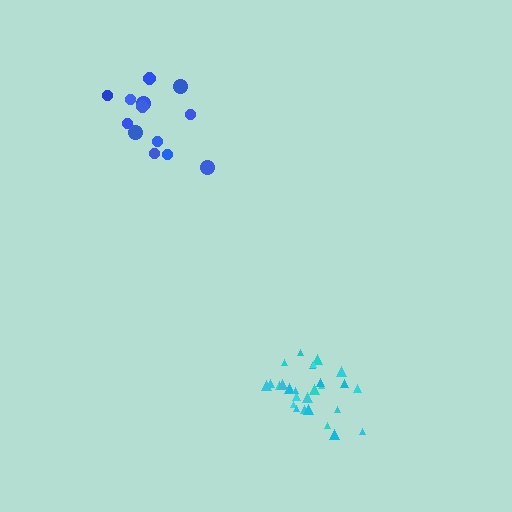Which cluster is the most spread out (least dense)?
Blue.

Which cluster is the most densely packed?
Cyan.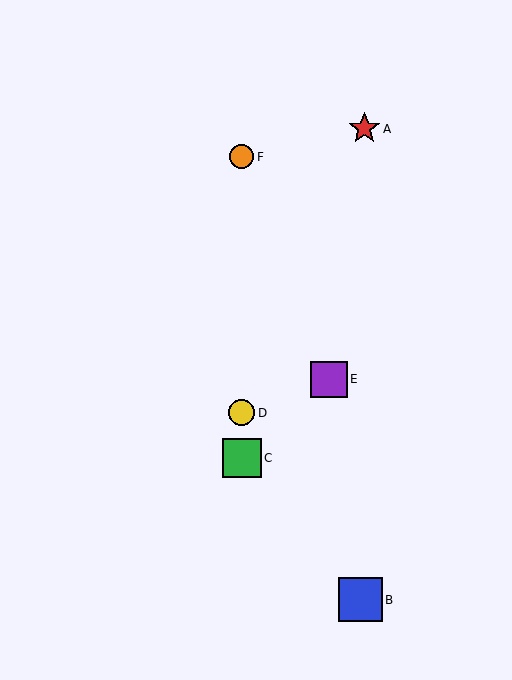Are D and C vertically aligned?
Yes, both are at x≈242.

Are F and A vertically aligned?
No, F is at x≈242 and A is at x≈364.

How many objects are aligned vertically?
3 objects (C, D, F) are aligned vertically.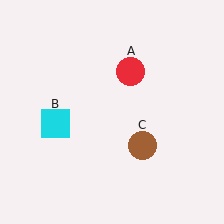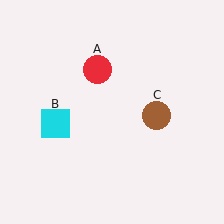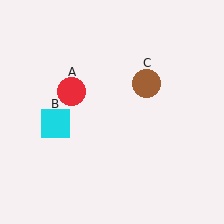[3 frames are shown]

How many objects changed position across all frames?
2 objects changed position: red circle (object A), brown circle (object C).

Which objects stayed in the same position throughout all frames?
Cyan square (object B) remained stationary.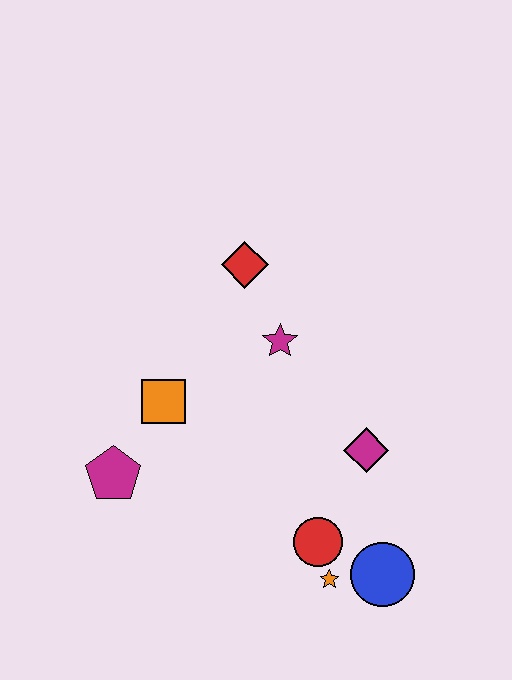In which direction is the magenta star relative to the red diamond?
The magenta star is below the red diamond.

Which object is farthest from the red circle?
The red diamond is farthest from the red circle.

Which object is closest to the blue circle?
The orange star is closest to the blue circle.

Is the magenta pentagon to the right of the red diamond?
No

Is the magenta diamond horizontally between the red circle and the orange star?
No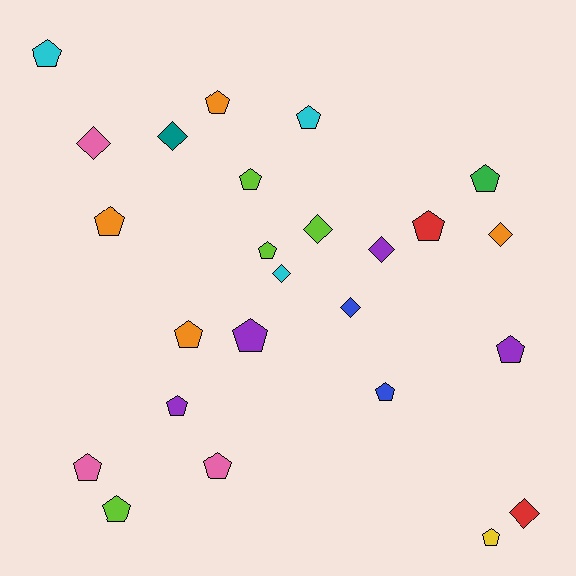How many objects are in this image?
There are 25 objects.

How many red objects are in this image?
There are 2 red objects.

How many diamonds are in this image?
There are 8 diamonds.